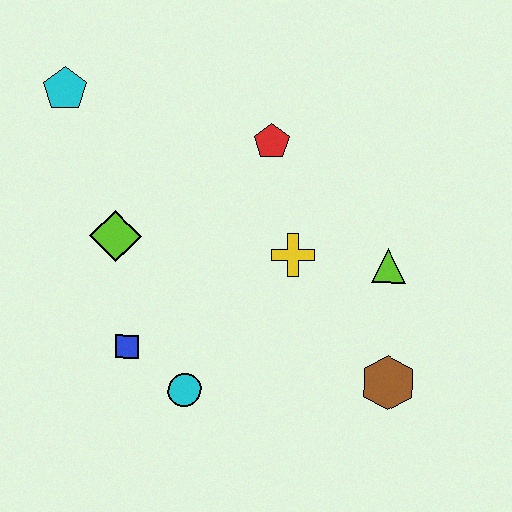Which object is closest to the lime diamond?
The blue square is closest to the lime diamond.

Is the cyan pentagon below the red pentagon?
No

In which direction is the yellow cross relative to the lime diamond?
The yellow cross is to the right of the lime diamond.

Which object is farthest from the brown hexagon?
The cyan pentagon is farthest from the brown hexagon.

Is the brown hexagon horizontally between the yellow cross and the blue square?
No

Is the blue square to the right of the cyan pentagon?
Yes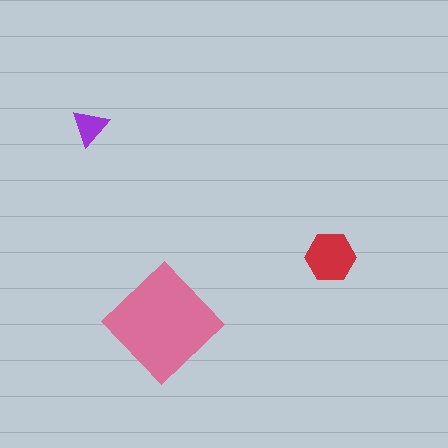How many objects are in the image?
There are 3 objects in the image.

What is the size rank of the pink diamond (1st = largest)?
1st.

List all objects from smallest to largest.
The purple triangle, the red hexagon, the pink diamond.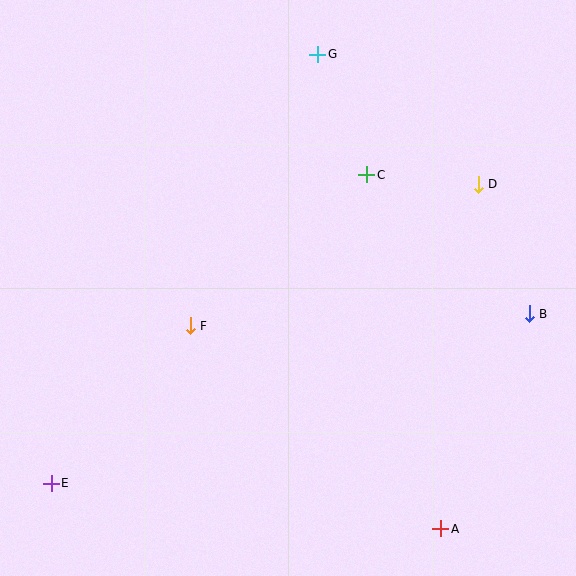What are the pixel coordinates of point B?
Point B is at (529, 314).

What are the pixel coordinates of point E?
Point E is at (51, 483).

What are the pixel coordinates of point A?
Point A is at (441, 529).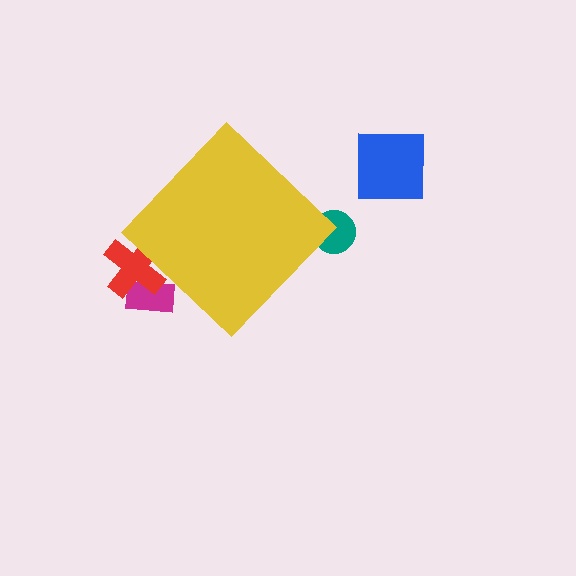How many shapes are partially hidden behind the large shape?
3 shapes are partially hidden.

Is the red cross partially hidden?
Yes, the red cross is partially hidden behind the yellow diamond.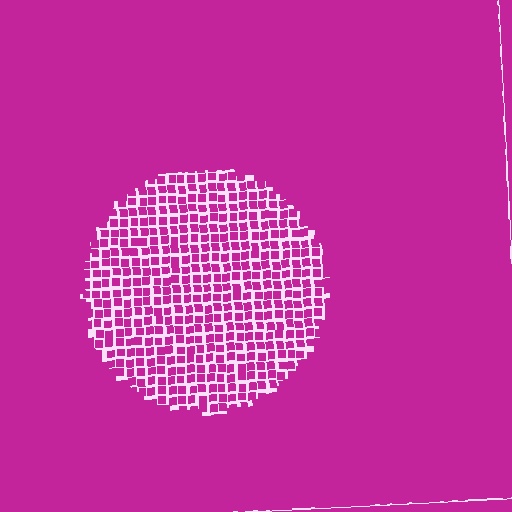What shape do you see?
I see a circle.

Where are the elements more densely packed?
The elements are more densely packed outside the circle boundary.